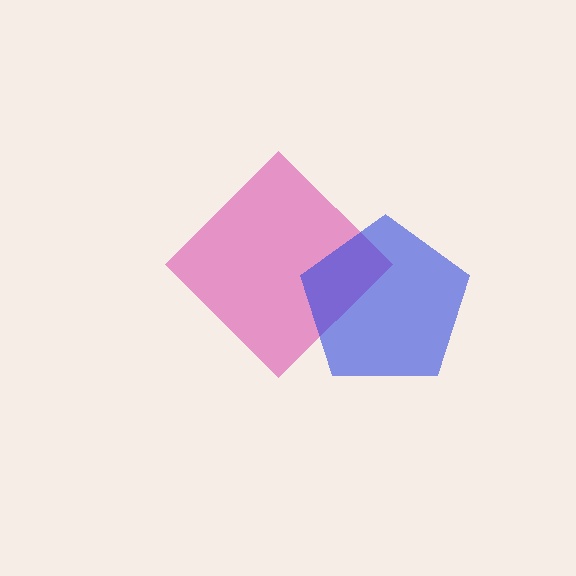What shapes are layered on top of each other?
The layered shapes are: a pink diamond, a blue pentagon.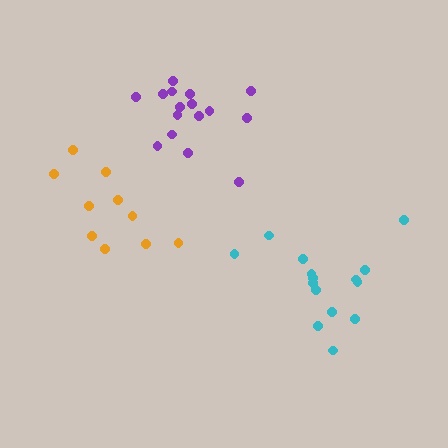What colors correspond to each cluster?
The clusters are colored: purple, cyan, orange.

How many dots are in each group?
Group 1: 16 dots, Group 2: 15 dots, Group 3: 10 dots (41 total).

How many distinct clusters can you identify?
There are 3 distinct clusters.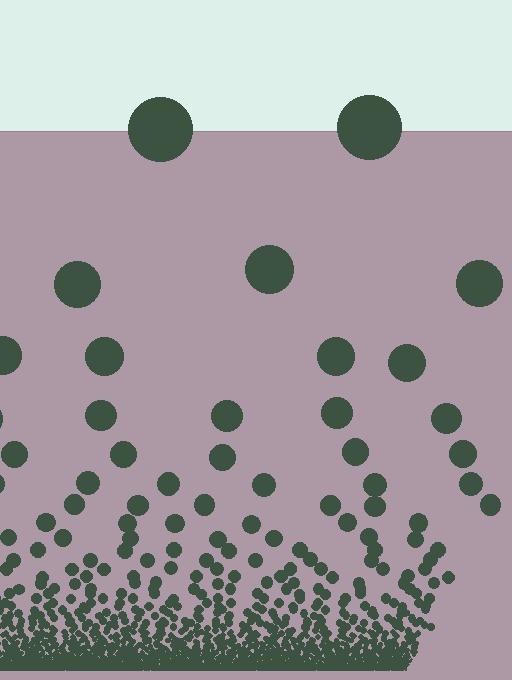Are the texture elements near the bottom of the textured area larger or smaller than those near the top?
Smaller. The gradient is inverted — elements near the bottom are smaller and denser.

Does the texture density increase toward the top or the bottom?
Density increases toward the bottom.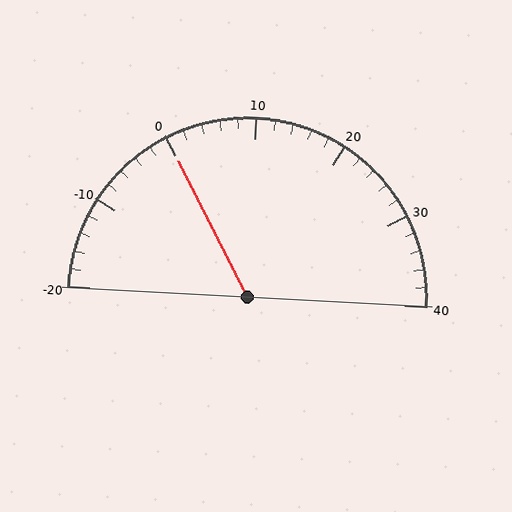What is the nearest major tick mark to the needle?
The nearest major tick mark is 0.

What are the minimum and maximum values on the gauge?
The gauge ranges from -20 to 40.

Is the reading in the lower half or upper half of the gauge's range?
The reading is in the lower half of the range (-20 to 40).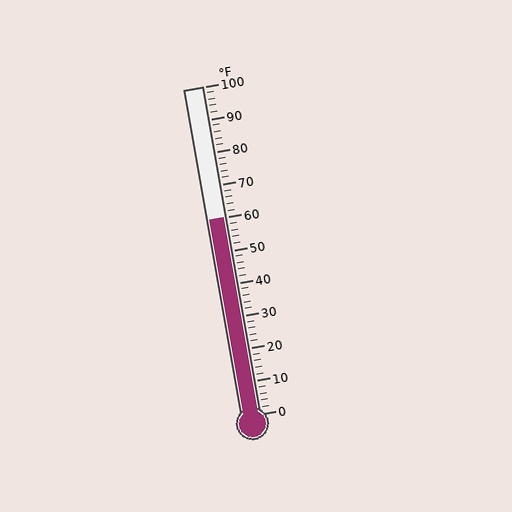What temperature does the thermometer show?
The thermometer shows approximately 60°F.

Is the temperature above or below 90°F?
The temperature is below 90°F.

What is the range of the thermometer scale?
The thermometer scale ranges from 0°F to 100°F.